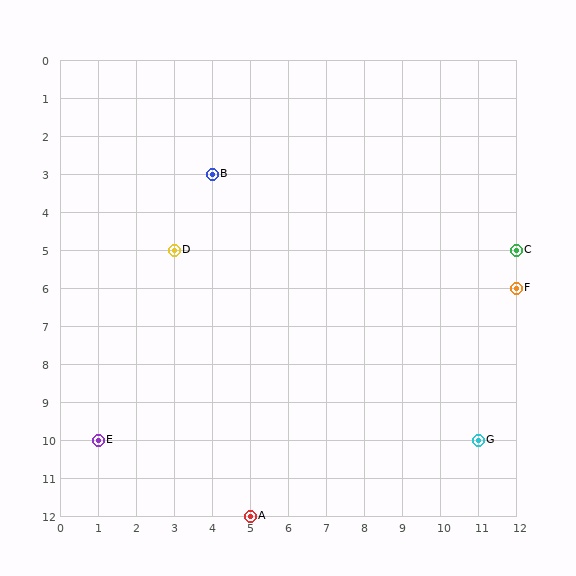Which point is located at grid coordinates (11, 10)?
Point G is at (11, 10).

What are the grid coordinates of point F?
Point F is at grid coordinates (12, 6).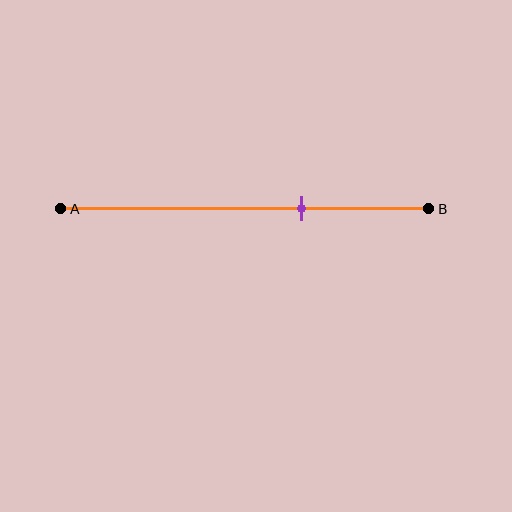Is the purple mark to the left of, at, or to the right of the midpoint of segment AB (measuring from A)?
The purple mark is to the right of the midpoint of segment AB.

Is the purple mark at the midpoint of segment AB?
No, the mark is at about 65% from A, not at the 50% midpoint.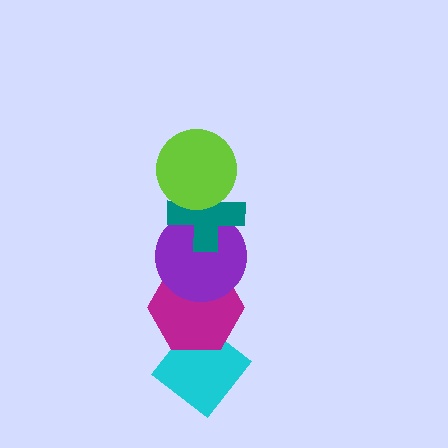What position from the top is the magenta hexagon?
The magenta hexagon is 4th from the top.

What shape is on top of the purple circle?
The teal cross is on top of the purple circle.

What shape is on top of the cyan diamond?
The magenta hexagon is on top of the cyan diamond.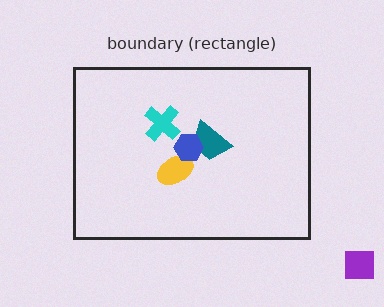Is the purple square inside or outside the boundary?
Outside.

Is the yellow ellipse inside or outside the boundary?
Inside.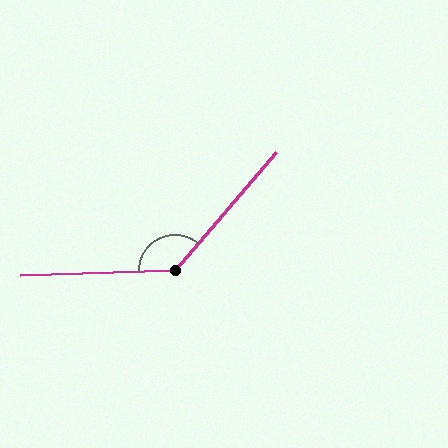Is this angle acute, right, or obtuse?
It is obtuse.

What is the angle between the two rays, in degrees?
Approximately 132 degrees.